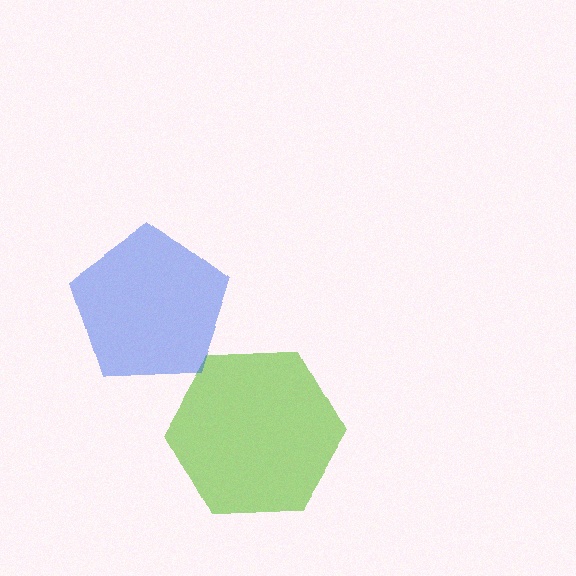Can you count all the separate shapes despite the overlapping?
Yes, there are 2 separate shapes.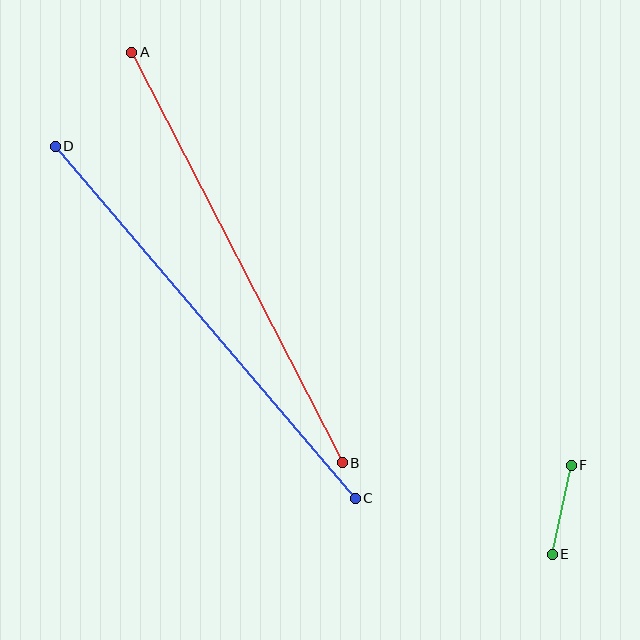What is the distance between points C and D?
The distance is approximately 463 pixels.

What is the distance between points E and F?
The distance is approximately 91 pixels.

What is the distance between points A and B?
The distance is approximately 461 pixels.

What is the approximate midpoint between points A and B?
The midpoint is at approximately (237, 257) pixels.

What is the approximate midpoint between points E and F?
The midpoint is at approximately (562, 510) pixels.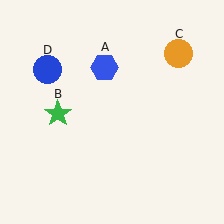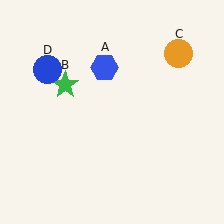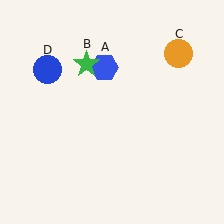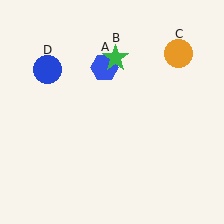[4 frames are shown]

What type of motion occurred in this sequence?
The green star (object B) rotated clockwise around the center of the scene.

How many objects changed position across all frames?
1 object changed position: green star (object B).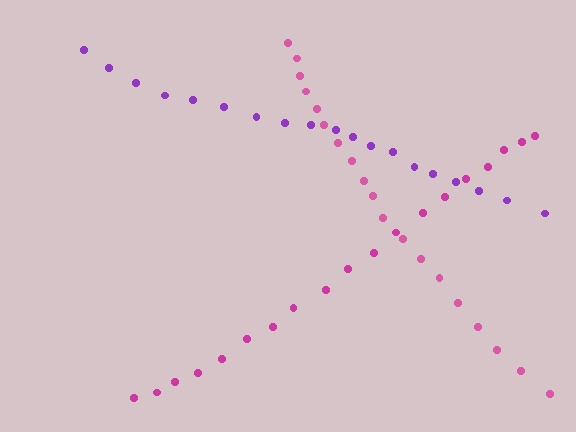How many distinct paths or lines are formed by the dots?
There are 3 distinct paths.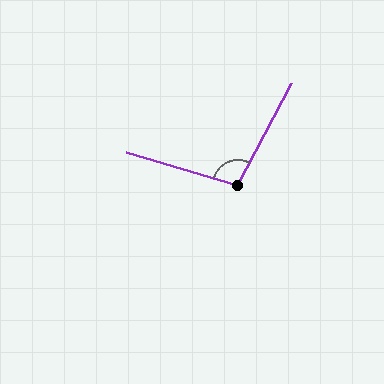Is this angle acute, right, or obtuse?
It is obtuse.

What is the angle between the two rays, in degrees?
Approximately 101 degrees.